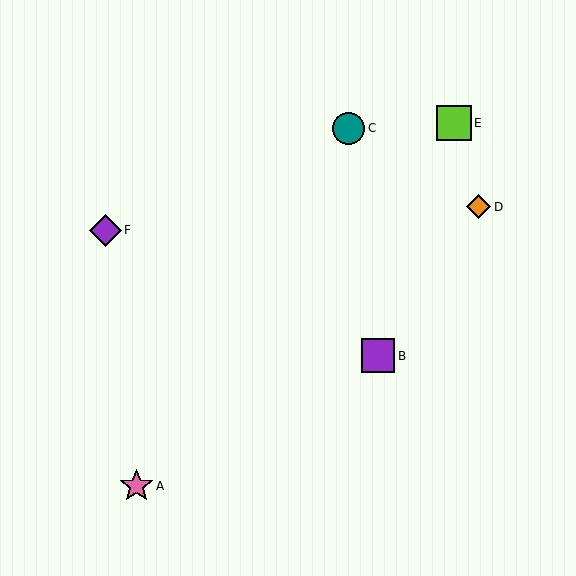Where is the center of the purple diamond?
The center of the purple diamond is at (105, 231).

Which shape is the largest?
The lime square (labeled E) is the largest.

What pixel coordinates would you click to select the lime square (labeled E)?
Click at (454, 123) to select the lime square E.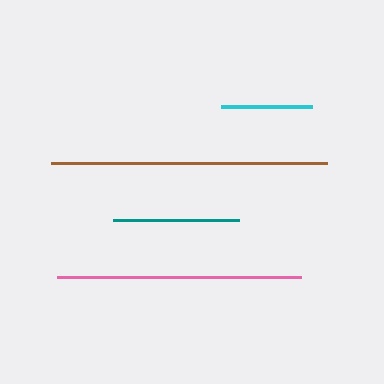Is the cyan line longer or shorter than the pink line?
The pink line is longer than the cyan line.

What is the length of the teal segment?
The teal segment is approximately 126 pixels long.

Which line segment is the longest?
The brown line is the longest at approximately 276 pixels.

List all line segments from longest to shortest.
From longest to shortest: brown, pink, teal, cyan.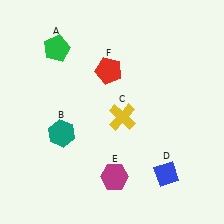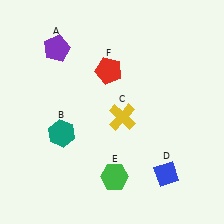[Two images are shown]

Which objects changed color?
A changed from green to purple. E changed from magenta to green.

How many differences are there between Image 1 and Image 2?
There are 2 differences between the two images.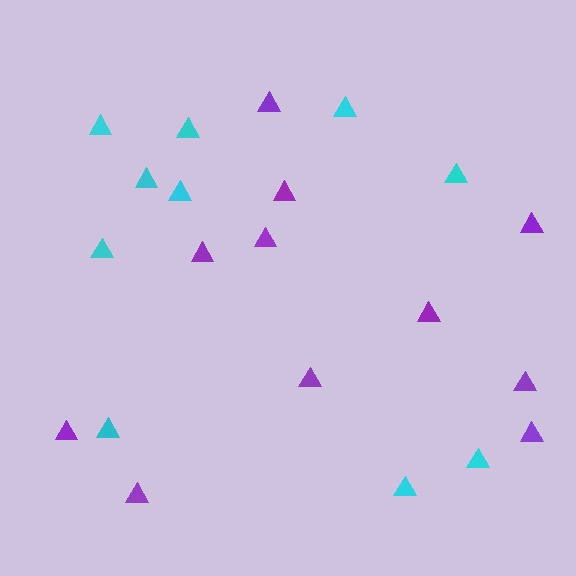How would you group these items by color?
There are 2 groups: one group of purple triangles (11) and one group of cyan triangles (10).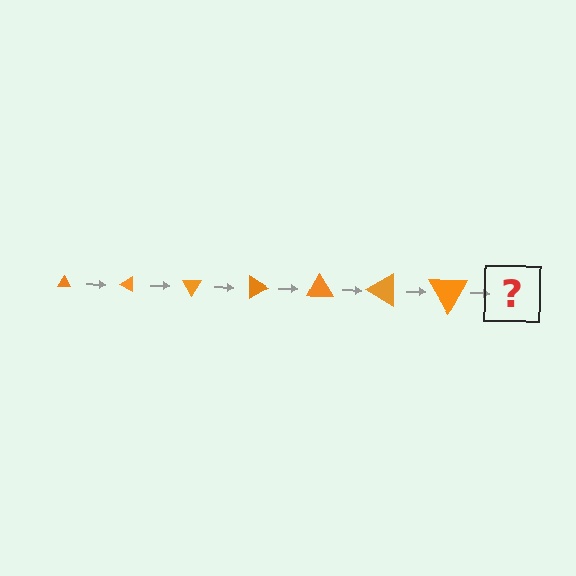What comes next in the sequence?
The next element should be a triangle, larger than the previous one and rotated 210 degrees from the start.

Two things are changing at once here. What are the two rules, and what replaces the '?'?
The two rules are that the triangle grows larger each step and it rotates 30 degrees each step. The '?' should be a triangle, larger than the previous one and rotated 210 degrees from the start.